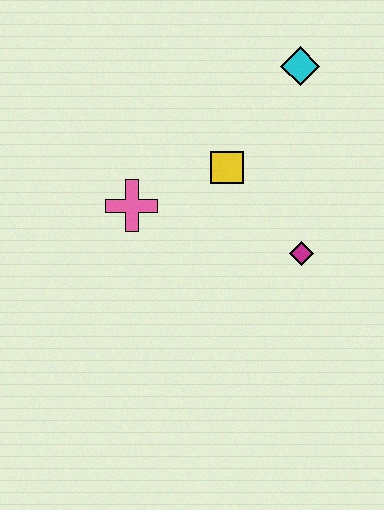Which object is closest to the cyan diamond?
The yellow square is closest to the cyan diamond.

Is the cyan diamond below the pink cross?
No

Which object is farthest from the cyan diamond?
The pink cross is farthest from the cyan diamond.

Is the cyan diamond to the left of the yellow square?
No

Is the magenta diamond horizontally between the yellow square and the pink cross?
No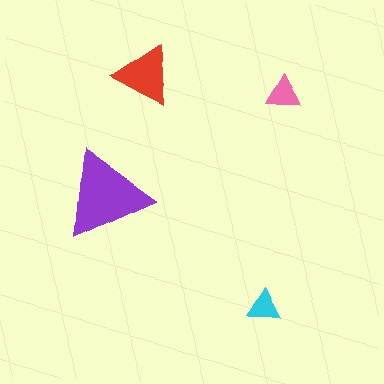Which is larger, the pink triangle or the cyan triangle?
The pink one.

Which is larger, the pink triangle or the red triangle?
The red one.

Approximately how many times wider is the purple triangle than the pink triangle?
About 2.5 times wider.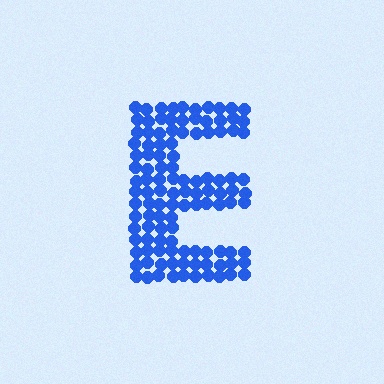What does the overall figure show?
The overall figure shows the letter E.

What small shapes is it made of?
It is made of small circles.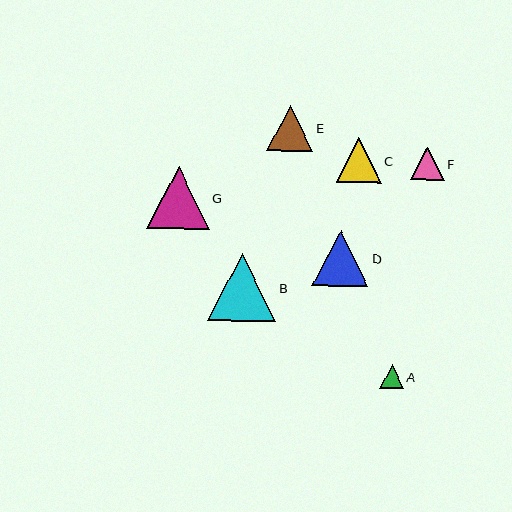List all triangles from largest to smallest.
From largest to smallest: B, G, D, E, C, F, A.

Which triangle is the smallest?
Triangle A is the smallest with a size of approximately 24 pixels.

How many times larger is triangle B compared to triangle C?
Triangle B is approximately 1.5 times the size of triangle C.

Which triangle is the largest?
Triangle B is the largest with a size of approximately 68 pixels.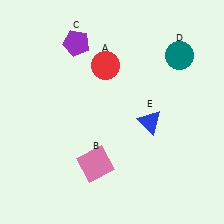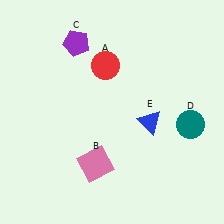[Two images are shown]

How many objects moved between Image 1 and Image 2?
1 object moved between the two images.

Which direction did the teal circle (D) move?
The teal circle (D) moved down.